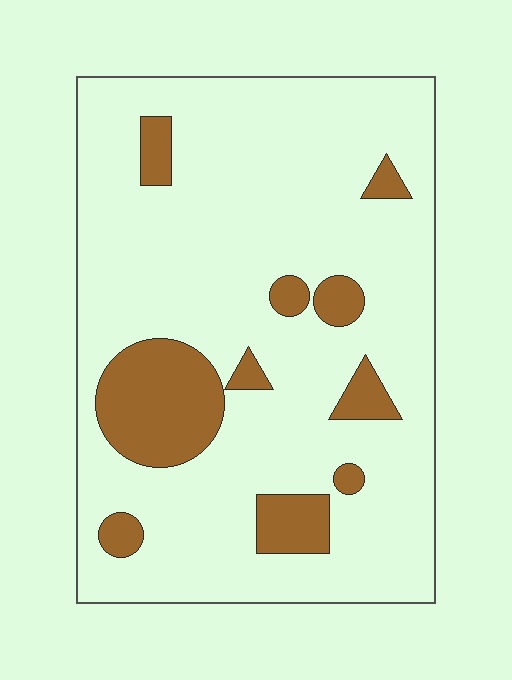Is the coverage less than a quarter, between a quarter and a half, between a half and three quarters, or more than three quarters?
Less than a quarter.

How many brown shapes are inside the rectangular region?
10.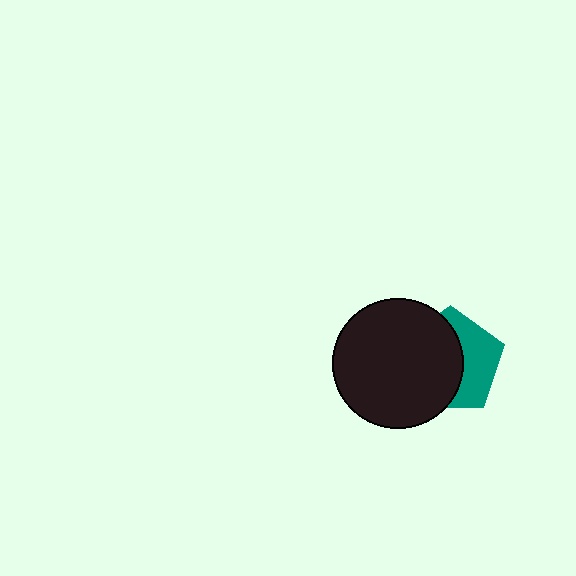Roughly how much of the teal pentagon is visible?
A small part of it is visible (roughly 42%).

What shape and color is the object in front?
The object in front is a black circle.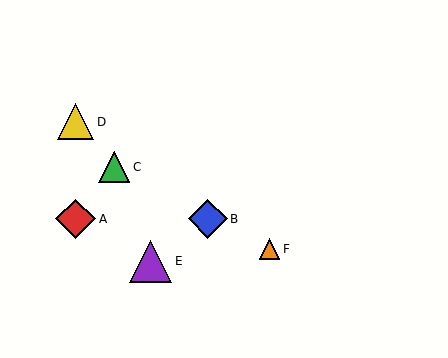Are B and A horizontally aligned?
Yes, both are at y≈219.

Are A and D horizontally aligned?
No, A is at y≈219 and D is at y≈122.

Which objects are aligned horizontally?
Objects A, B are aligned horizontally.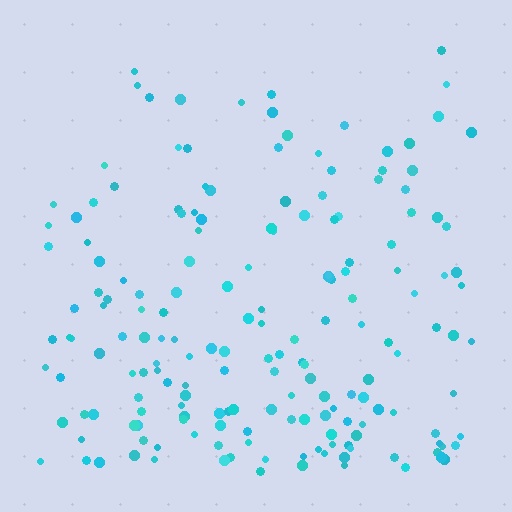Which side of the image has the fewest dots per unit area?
The top.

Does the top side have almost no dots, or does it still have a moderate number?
Still a moderate number, just noticeably fewer than the bottom.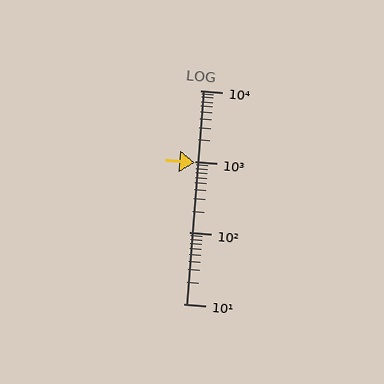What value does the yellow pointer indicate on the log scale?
The pointer indicates approximately 960.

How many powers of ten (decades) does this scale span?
The scale spans 3 decades, from 10 to 10000.